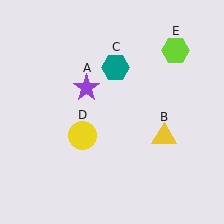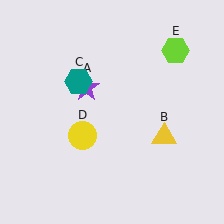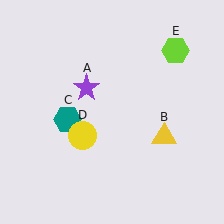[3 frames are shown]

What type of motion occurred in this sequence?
The teal hexagon (object C) rotated counterclockwise around the center of the scene.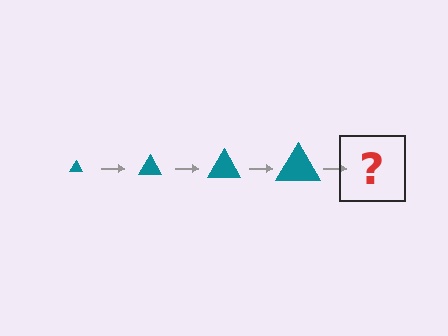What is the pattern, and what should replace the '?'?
The pattern is that the triangle gets progressively larger each step. The '?' should be a teal triangle, larger than the previous one.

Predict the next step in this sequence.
The next step is a teal triangle, larger than the previous one.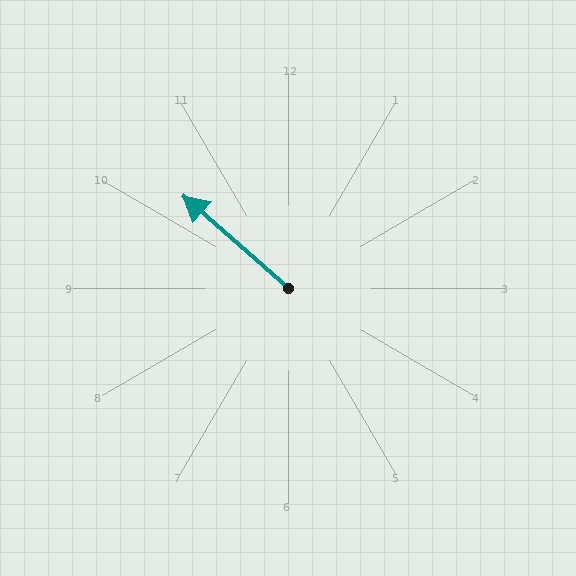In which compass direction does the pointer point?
Northwest.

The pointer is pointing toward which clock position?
Roughly 10 o'clock.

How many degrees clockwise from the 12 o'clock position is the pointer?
Approximately 311 degrees.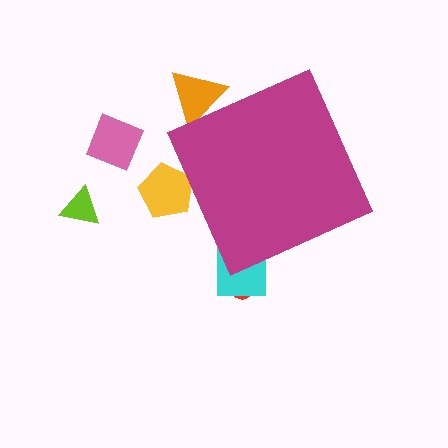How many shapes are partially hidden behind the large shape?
4 shapes are partially hidden.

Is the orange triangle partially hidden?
Yes, the orange triangle is partially hidden behind the magenta diamond.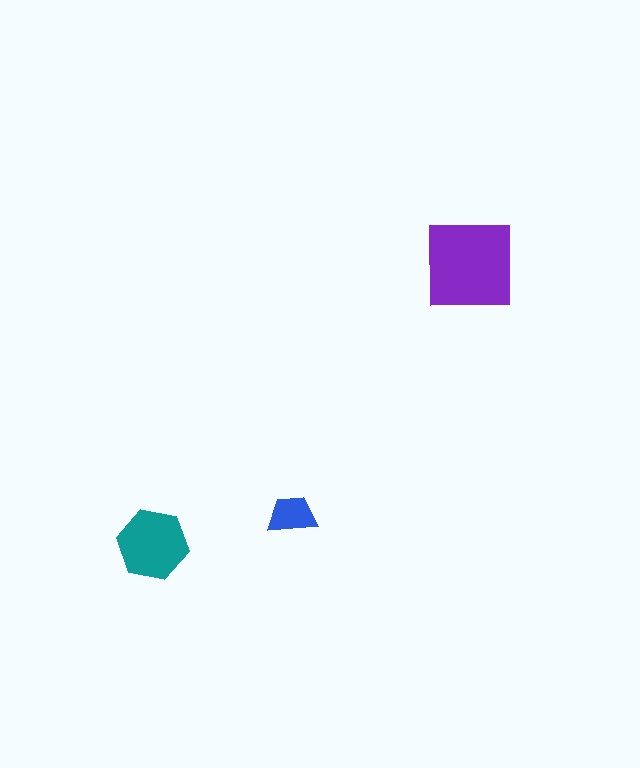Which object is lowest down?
The teal hexagon is bottommost.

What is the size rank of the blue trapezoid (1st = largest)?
3rd.